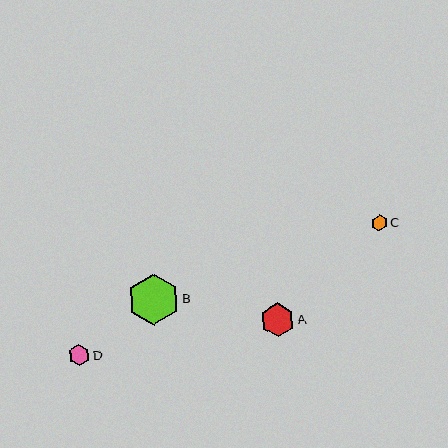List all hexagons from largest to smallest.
From largest to smallest: B, A, D, C.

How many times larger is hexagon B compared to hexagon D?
Hexagon B is approximately 2.4 times the size of hexagon D.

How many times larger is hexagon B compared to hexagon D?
Hexagon B is approximately 2.4 times the size of hexagon D.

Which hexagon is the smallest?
Hexagon C is the smallest with a size of approximately 16 pixels.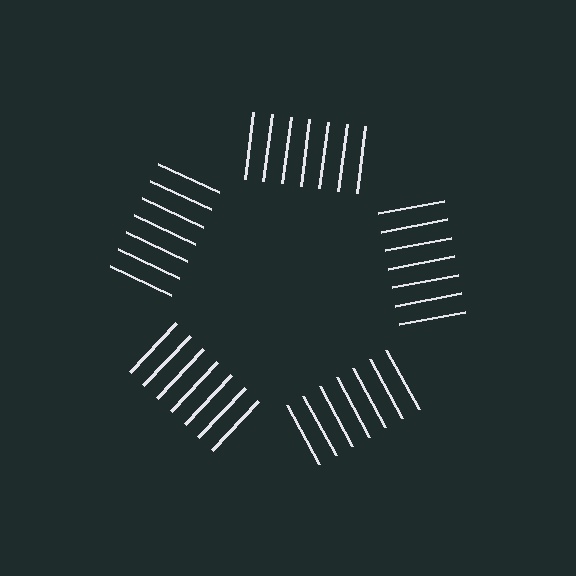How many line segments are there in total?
35 — 7 along each of the 5 edges.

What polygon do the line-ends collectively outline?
An illusory pentagon — the line segments terminate on its edges but no continuous stroke is drawn.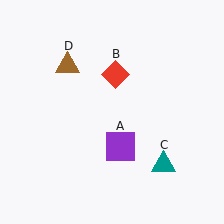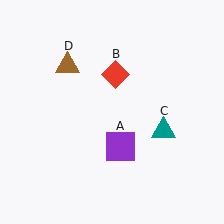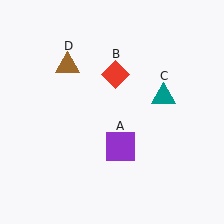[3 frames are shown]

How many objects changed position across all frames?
1 object changed position: teal triangle (object C).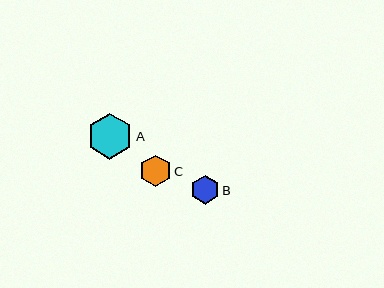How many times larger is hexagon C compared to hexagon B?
Hexagon C is approximately 1.1 times the size of hexagon B.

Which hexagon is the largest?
Hexagon A is the largest with a size of approximately 46 pixels.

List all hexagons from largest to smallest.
From largest to smallest: A, C, B.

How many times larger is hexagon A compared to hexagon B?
Hexagon A is approximately 1.6 times the size of hexagon B.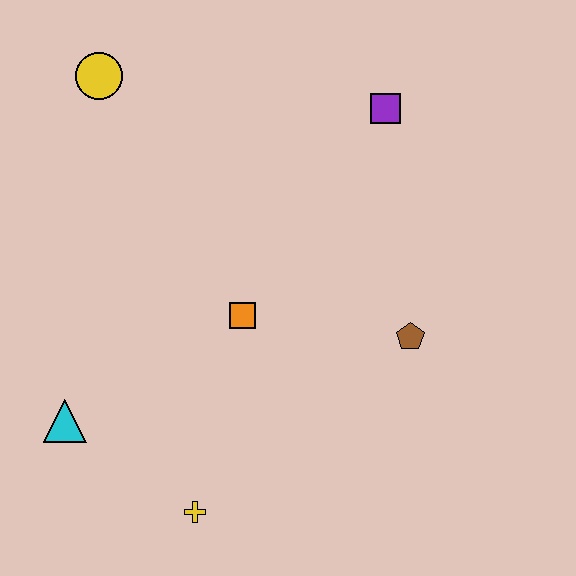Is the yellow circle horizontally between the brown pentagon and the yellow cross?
No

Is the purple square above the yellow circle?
No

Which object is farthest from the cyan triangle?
The purple square is farthest from the cyan triangle.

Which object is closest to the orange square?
The brown pentagon is closest to the orange square.